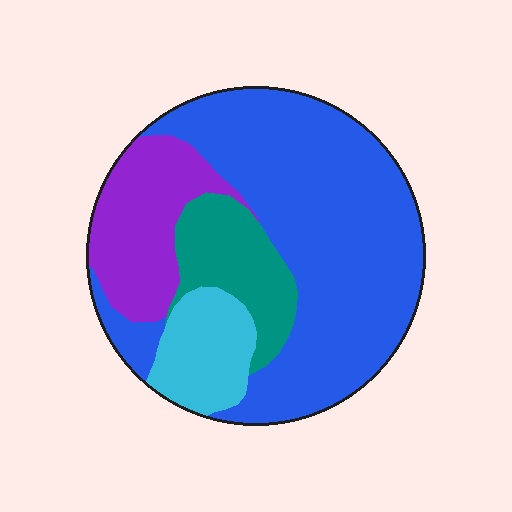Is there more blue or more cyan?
Blue.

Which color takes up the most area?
Blue, at roughly 60%.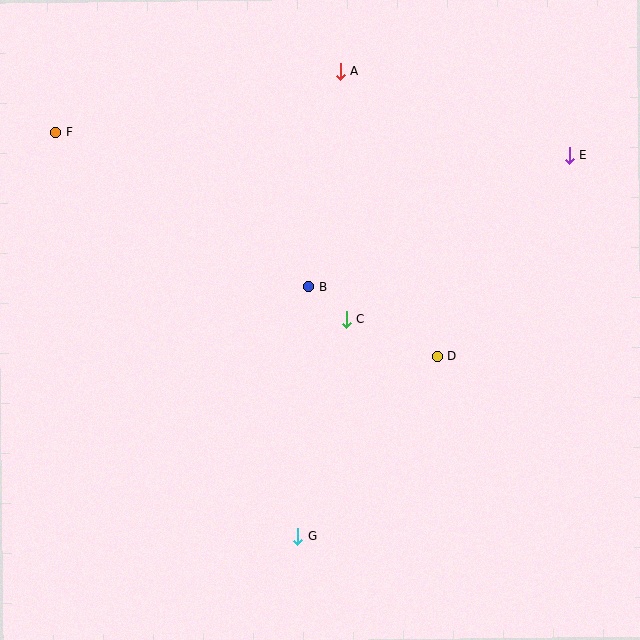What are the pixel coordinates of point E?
Point E is at (569, 155).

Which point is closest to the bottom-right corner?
Point D is closest to the bottom-right corner.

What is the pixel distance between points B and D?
The distance between B and D is 147 pixels.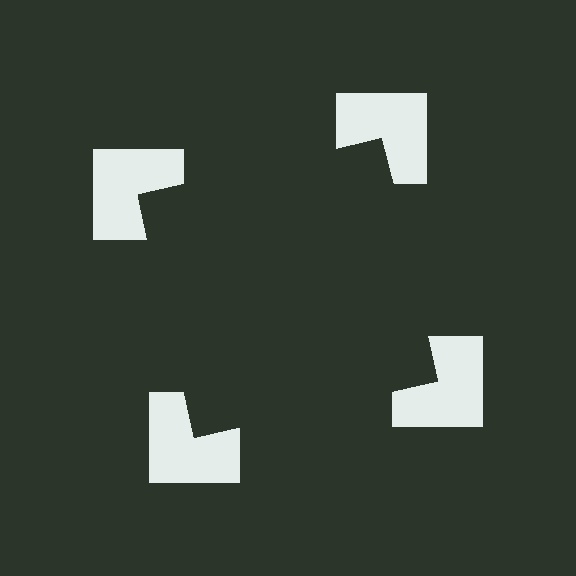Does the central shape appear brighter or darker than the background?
It typically appears slightly darker than the background, even though no actual brightness change is drawn.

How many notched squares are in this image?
There are 4 — one at each vertex of the illusory square.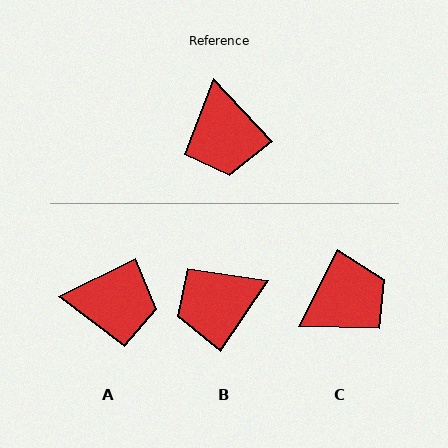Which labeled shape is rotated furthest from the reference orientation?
C, about 110 degrees away.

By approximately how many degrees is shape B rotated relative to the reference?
Approximately 77 degrees clockwise.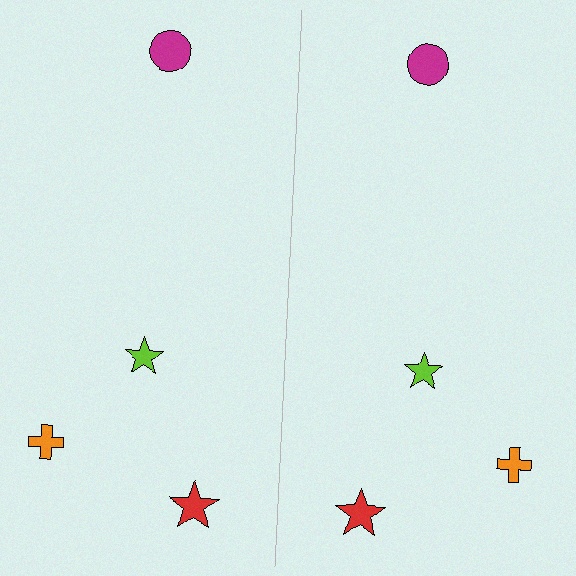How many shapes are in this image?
There are 8 shapes in this image.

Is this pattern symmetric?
Yes, this pattern has bilateral (reflection) symmetry.